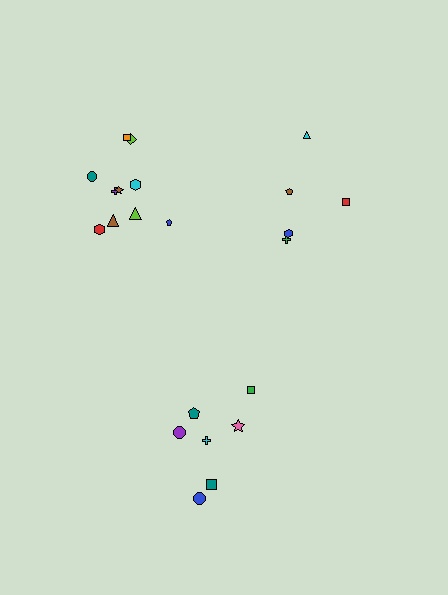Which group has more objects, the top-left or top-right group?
The top-left group.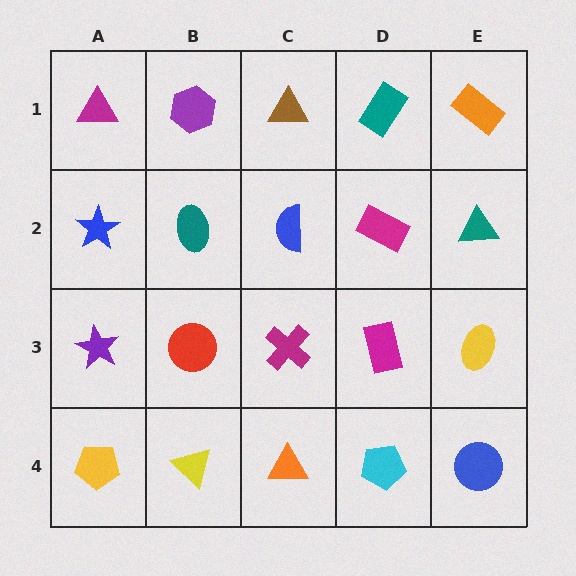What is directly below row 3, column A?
A yellow pentagon.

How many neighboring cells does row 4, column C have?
3.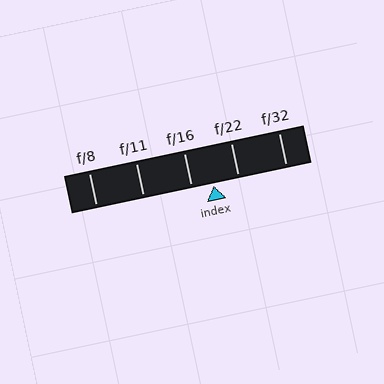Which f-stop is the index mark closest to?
The index mark is closest to f/16.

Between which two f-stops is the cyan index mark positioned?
The index mark is between f/16 and f/22.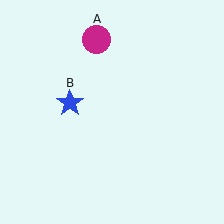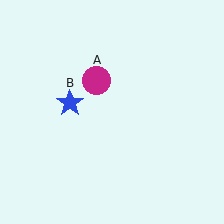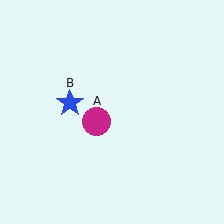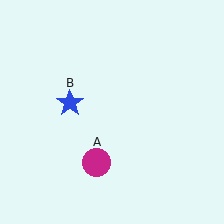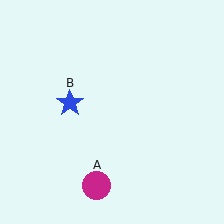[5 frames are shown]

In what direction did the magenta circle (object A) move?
The magenta circle (object A) moved down.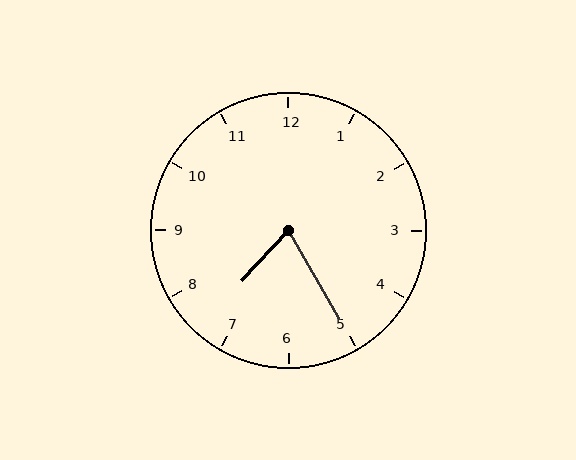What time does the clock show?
7:25.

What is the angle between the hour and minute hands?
Approximately 72 degrees.